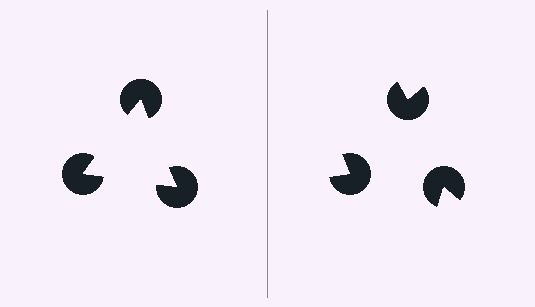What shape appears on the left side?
An illusory triangle.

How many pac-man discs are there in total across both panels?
6 — 3 on each side.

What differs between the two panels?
The pac-man discs are positioned identically on both sides; only the wedge orientations differ. On the left they align to a triangle; on the right they are misaligned.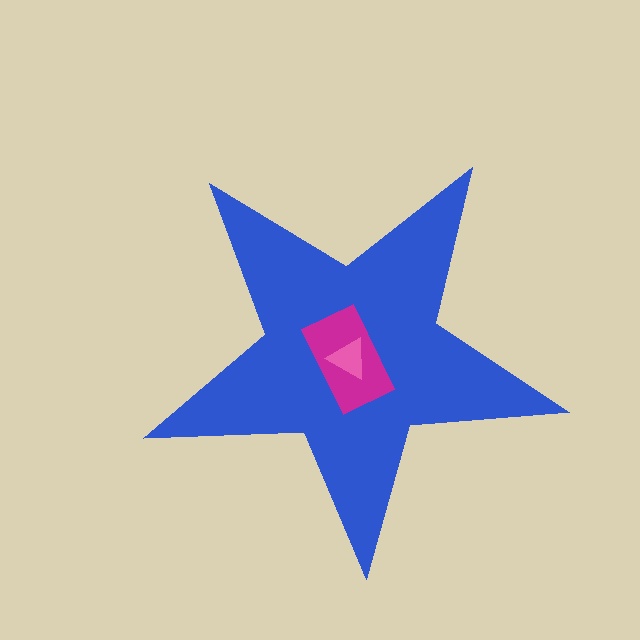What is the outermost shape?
The blue star.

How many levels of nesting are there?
3.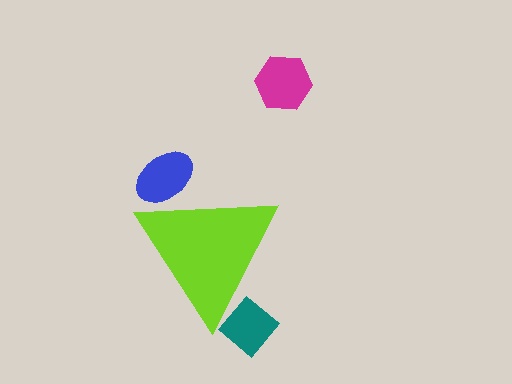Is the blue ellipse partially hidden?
Yes, the blue ellipse is partially hidden behind the lime triangle.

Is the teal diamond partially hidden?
Yes, the teal diamond is partially hidden behind the lime triangle.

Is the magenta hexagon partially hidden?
No, the magenta hexagon is fully visible.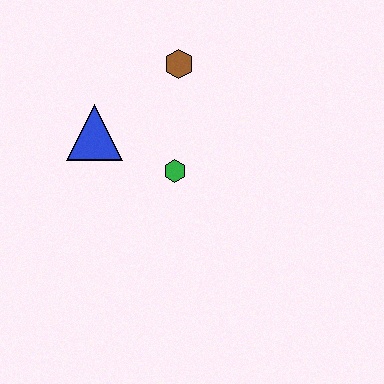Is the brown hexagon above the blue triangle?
Yes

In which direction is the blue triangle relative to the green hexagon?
The blue triangle is to the left of the green hexagon.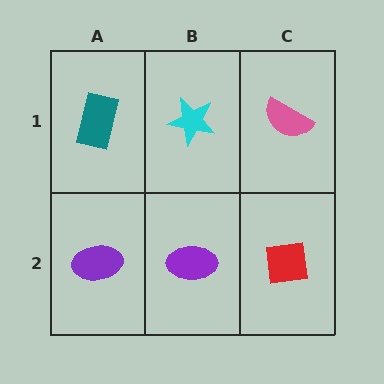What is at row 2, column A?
A purple ellipse.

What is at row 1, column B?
A cyan star.